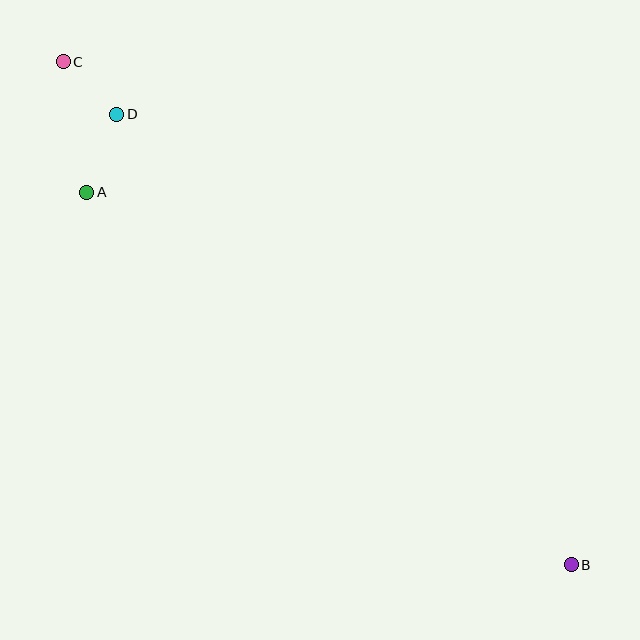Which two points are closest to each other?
Points C and D are closest to each other.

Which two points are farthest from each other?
Points B and C are farthest from each other.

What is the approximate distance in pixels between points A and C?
The distance between A and C is approximately 133 pixels.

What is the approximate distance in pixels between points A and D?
The distance between A and D is approximately 84 pixels.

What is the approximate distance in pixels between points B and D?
The distance between B and D is approximately 640 pixels.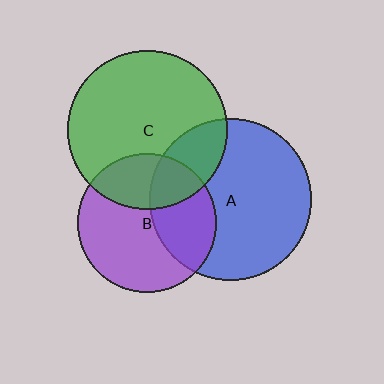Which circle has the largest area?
Circle A (blue).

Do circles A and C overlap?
Yes.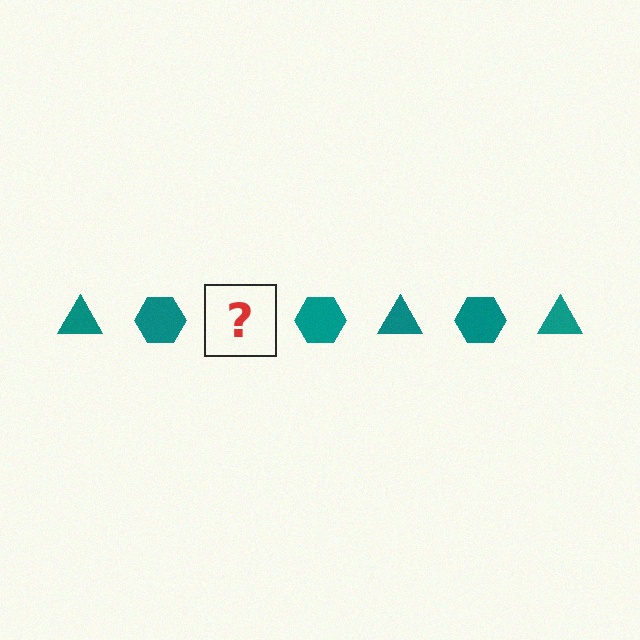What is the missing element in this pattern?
The missing element is a teal triangle.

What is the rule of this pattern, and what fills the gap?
The rule is that the pattern cycles through triangle, hexagon shapes in teal. The gap should be filled with a teal triangle.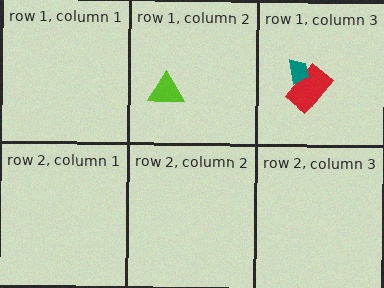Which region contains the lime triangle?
The row 1, column 2 region.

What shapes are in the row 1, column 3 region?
The red rectangle, the teal trapezoid.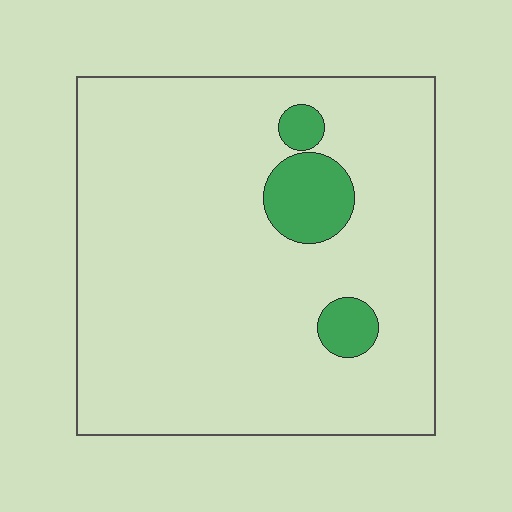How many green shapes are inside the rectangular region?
3.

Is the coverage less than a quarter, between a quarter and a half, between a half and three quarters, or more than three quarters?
Less than a quarter.